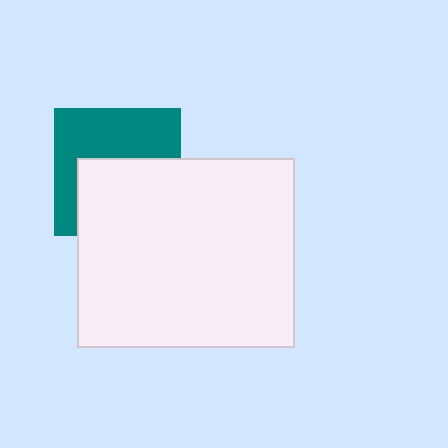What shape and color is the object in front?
The object in front is a white rectangle.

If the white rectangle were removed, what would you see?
You would see the complete teal square.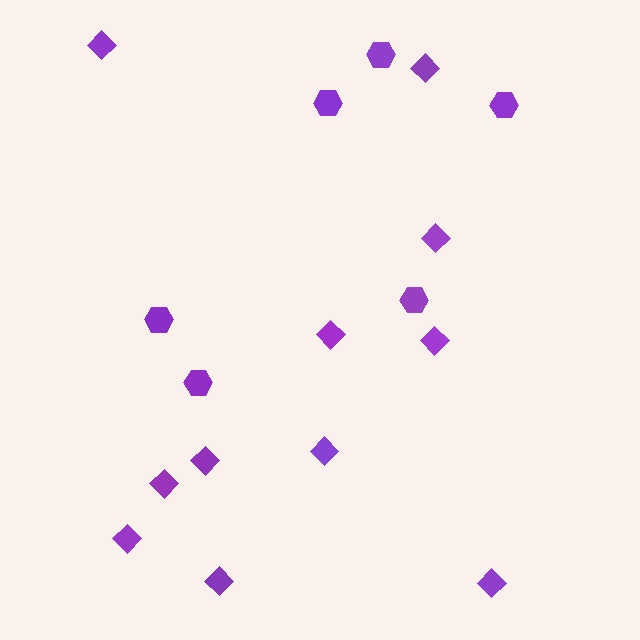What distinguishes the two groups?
There are 2 groups: one group of hexagons (6) and one group of diamonds (11).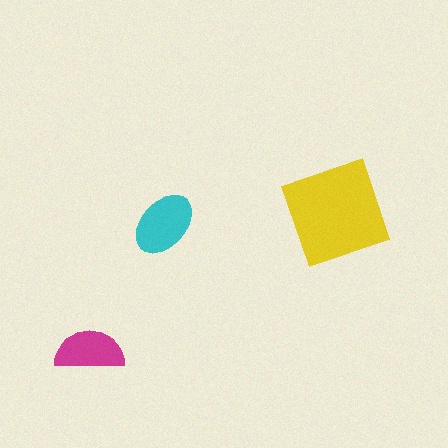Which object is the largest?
The yellow square.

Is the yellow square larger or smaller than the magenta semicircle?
Larger.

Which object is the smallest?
The magenta semicircle.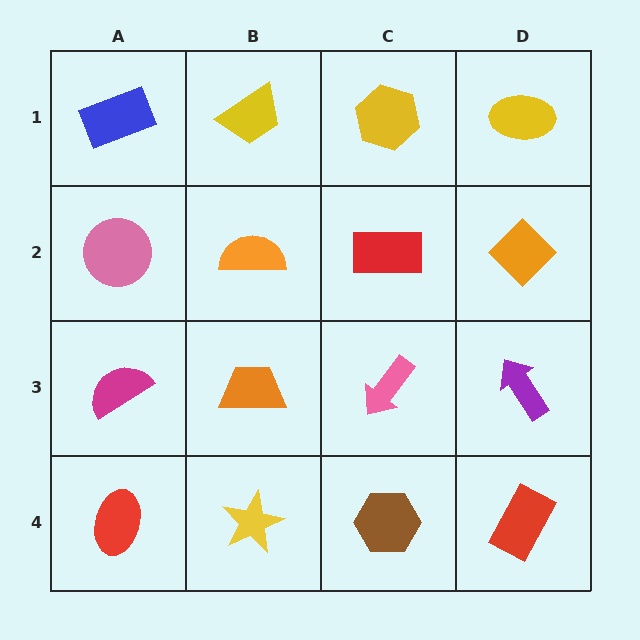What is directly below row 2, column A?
A magenta semicircle.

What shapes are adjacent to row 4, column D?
A purple arrow (row 3, column D), a brown hexagon (row 4, column C).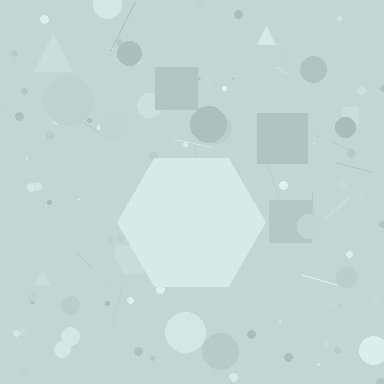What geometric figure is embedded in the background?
A hexagon is embedded in the background.